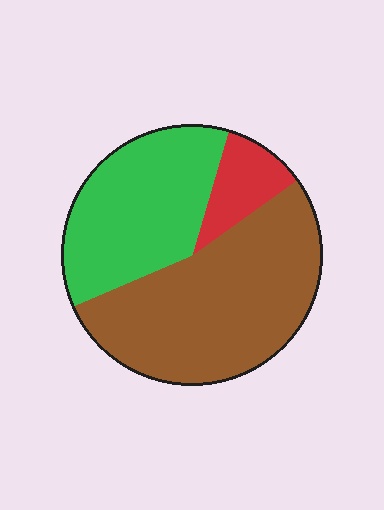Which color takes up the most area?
Brown, at roughly 55%.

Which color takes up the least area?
Red, at roughly 10%.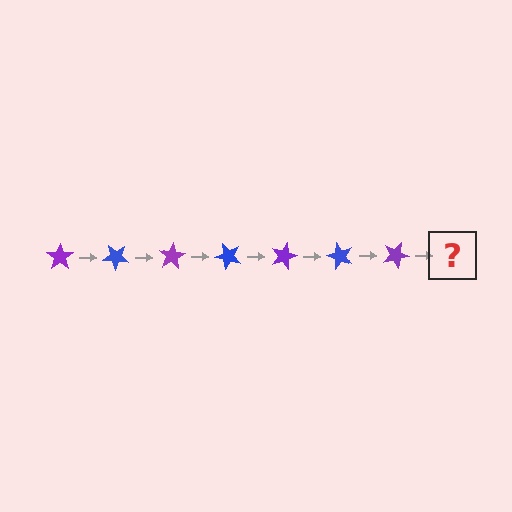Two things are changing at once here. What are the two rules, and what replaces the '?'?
The two rules are that it rotates 40 degrees each step and the color cycles through purple and blue. The '?' should be a blue star, rotated 280 degrees from the start.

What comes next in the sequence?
The next element should be a blue star, rotated 280 degrees from the start.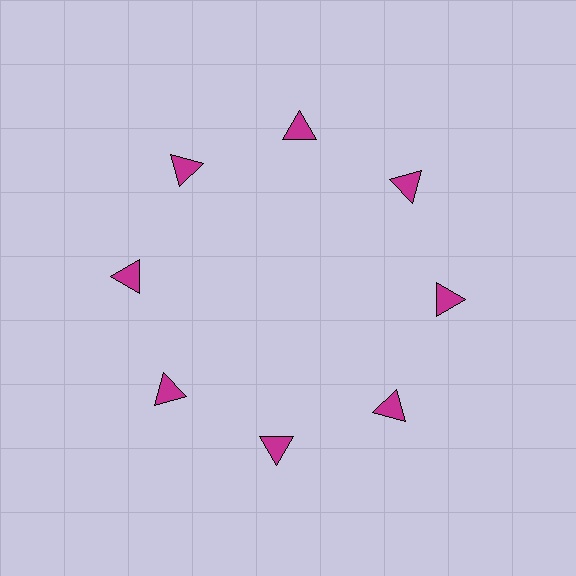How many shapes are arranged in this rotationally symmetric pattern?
There are 8 shapes, arranged in 8 groups of 1.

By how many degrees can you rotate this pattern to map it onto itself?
The pattern maps onto itself every 45 degrees of rotation.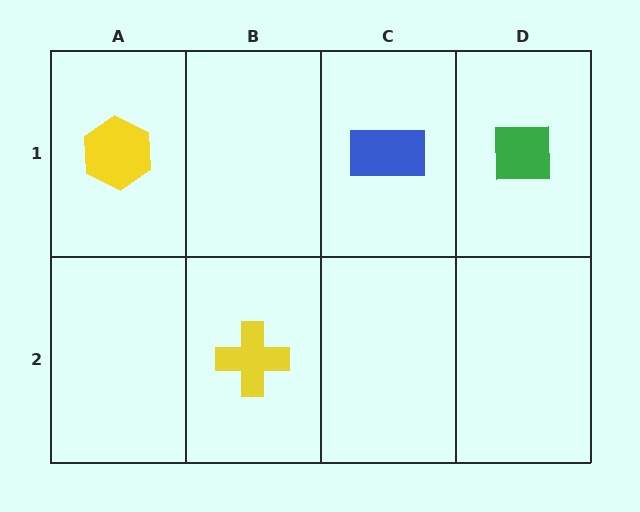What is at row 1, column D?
A green square.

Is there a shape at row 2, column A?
No, that cell is empty.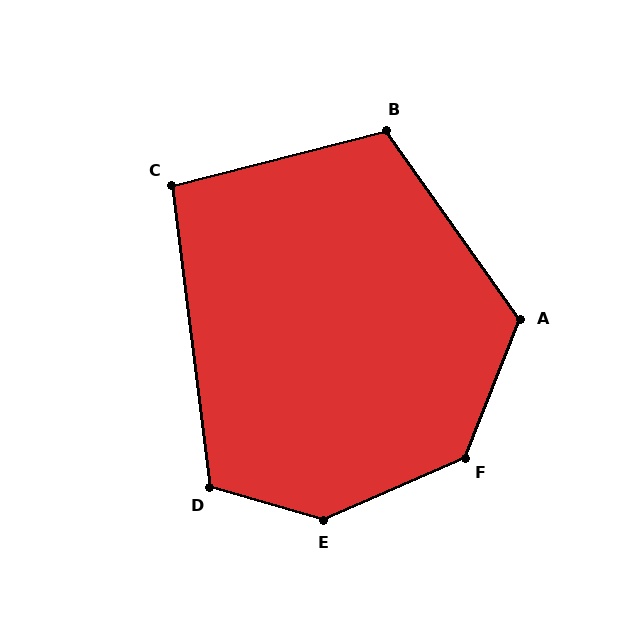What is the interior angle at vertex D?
Approximately 113 degrees (obtuse).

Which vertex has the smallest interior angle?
C, at approximately 97 degrees.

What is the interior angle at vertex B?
Approximately 111 degrees (obtuse).